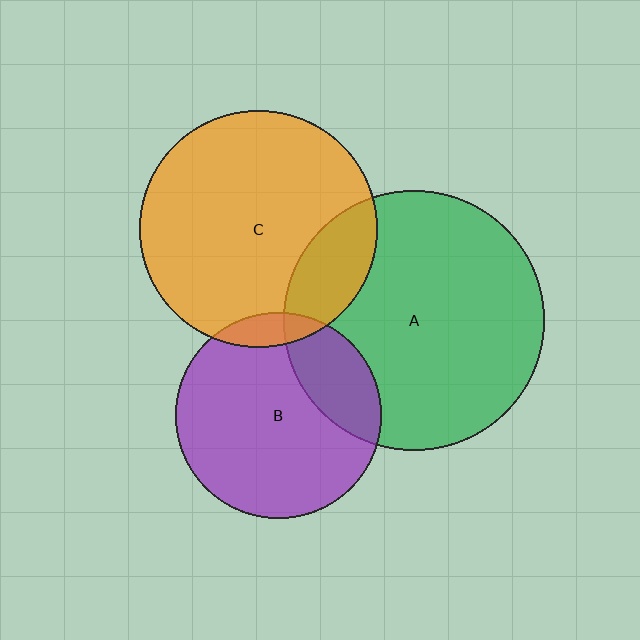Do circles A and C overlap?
Yes.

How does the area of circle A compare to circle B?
Approximately 1.6 times.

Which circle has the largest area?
Circle A (green).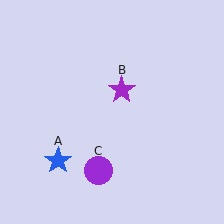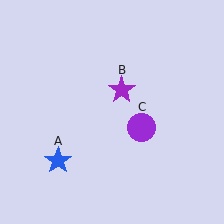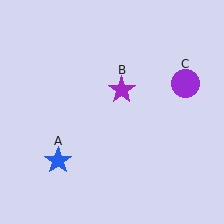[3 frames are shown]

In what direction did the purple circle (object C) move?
The purple circle (object C) moved up and to the right.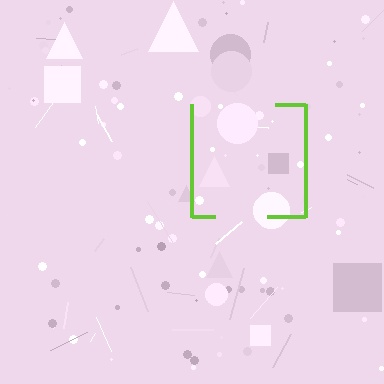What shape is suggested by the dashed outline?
The dashed outline suggests a square.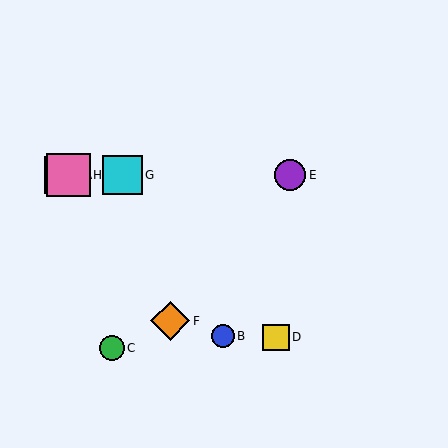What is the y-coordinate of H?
Object H is at y≈175.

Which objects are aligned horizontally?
Objects A, E, G, H are aligned horizontally.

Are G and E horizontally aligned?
Yes, both are at y≈175.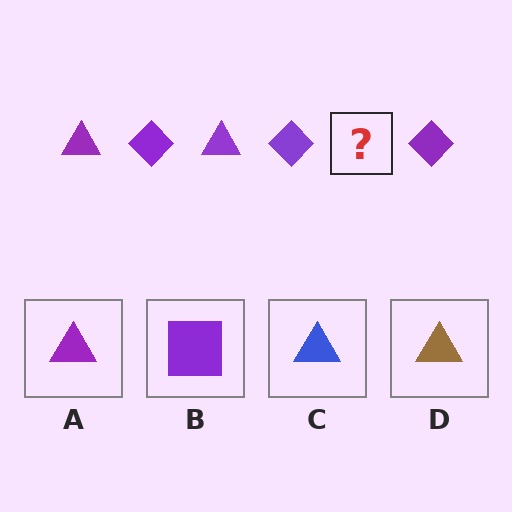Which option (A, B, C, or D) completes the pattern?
A.